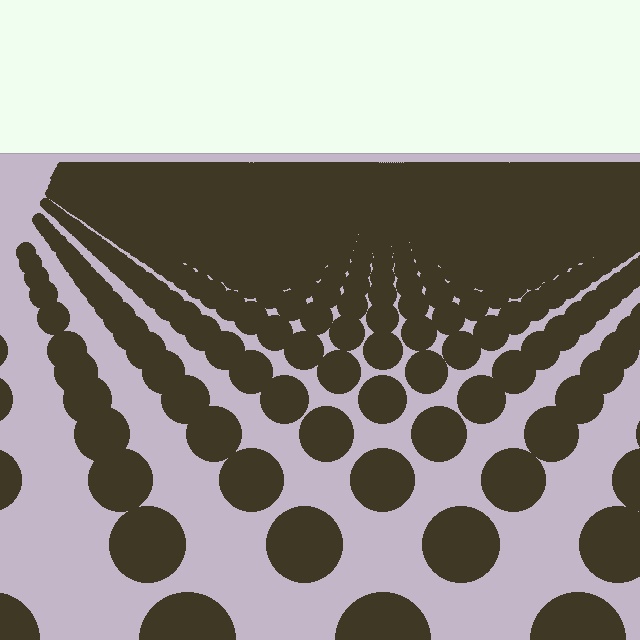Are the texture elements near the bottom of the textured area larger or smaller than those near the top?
Larger. Near the bottom, elements are closer to the viewer and appear at a bigger on-screen size.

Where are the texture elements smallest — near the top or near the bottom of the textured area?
Near the top.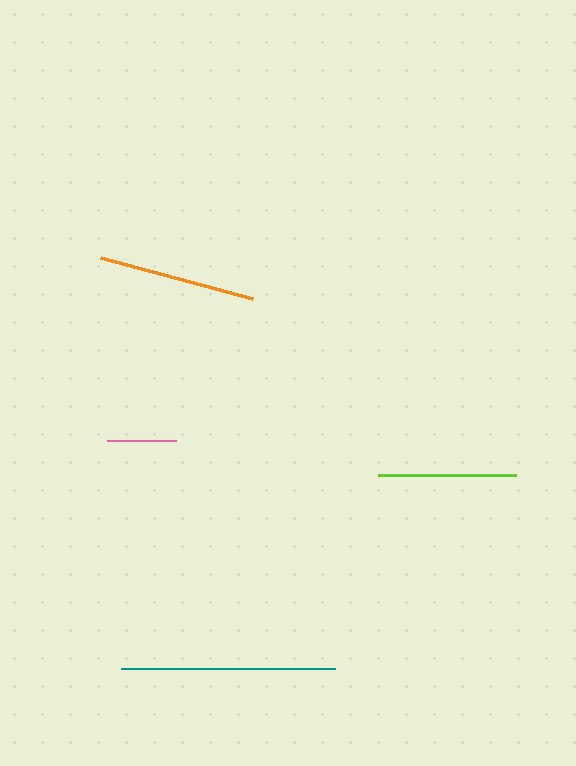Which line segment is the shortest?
The pink line is the shortest at approximately 69 pixels.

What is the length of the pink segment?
The pink segment is approximately 69 pixels long.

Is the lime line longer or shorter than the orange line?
The orange line is longer than the lime line.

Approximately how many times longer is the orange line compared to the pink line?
The orange line is approximately 2.3 times the length of the pink line.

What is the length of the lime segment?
The lime segment is approximately 138 pixels long.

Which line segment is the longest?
The teal line is the longest at approximately 214 pixels.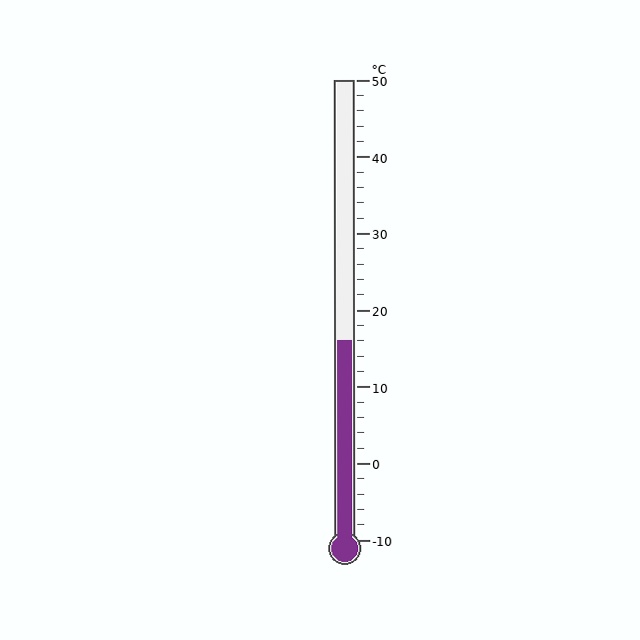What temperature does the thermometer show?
The thermometer shows approximately 16°C.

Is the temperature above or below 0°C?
The temperature is above 0°C.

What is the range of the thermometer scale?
The thermometer scale ranges from -10°C to 50°C.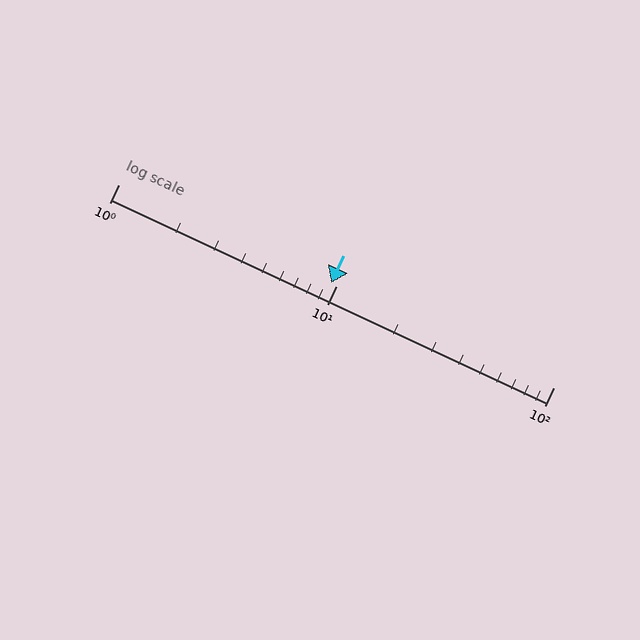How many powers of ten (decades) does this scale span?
The scale spans 2 decades, from 1 to 100.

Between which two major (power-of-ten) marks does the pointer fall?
The pointer is between 1 and 10.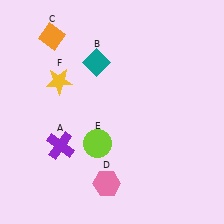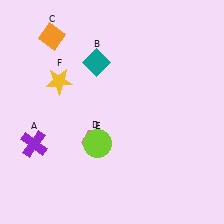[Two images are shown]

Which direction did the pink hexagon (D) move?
The pink hexagon (D) moved up.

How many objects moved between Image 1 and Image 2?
2 objects moved between the two images.